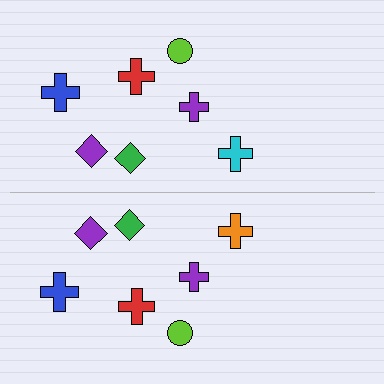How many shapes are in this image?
There are 14 shapes in this image.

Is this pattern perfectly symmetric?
No, the pattern is not perfectly symmetric. The orange cross on the bottom side breaks the symmetry — its mirror counterpart is cyan.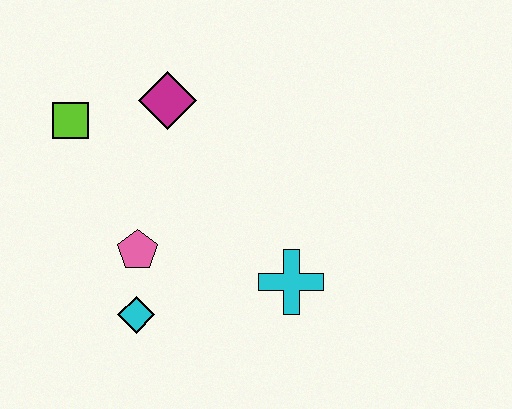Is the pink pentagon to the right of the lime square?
Yes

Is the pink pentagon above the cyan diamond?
Yes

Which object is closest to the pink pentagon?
The cyan diamond is closest to the pink pentagon.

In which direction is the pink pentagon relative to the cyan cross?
The pink pentagon is to the left of the cyan cross.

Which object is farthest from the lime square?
The cyan cross is farthest from the lime square.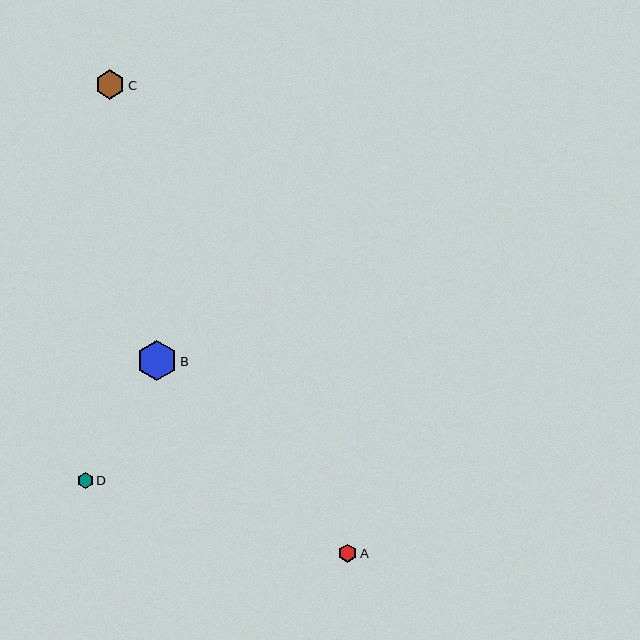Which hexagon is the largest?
Hexagon B is the largest with a size of approximately 39 pixels.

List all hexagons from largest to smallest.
From largest to smallest: B, C, A, D.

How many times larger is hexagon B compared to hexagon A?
Hexagon B is approximately 2.2 times the size of hexagon A.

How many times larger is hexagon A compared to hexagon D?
Hexagon A is approximately 1.1 times the size of hexagon D.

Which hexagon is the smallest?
Hexagon D is the smallest with a size of approximately 16 pixels.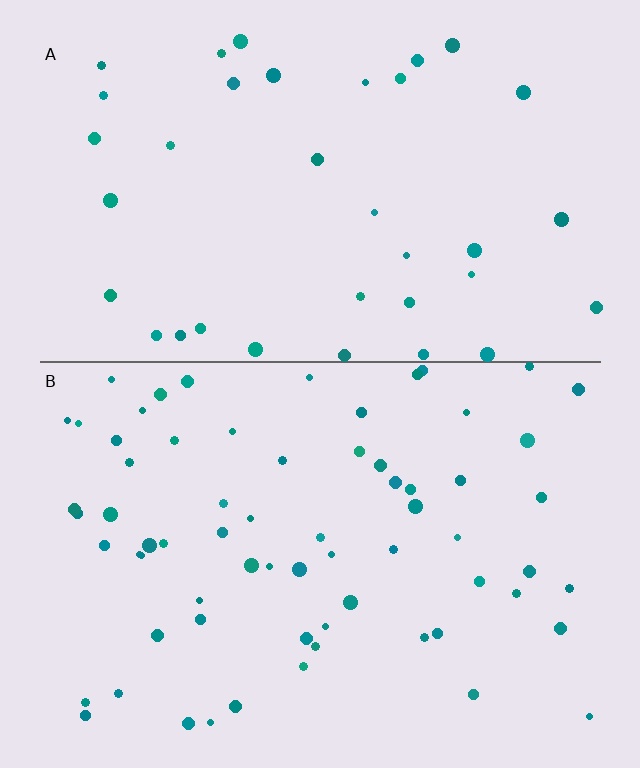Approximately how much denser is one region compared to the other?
Approximately 1.9× — region B over region A.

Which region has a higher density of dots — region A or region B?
B (the bottom).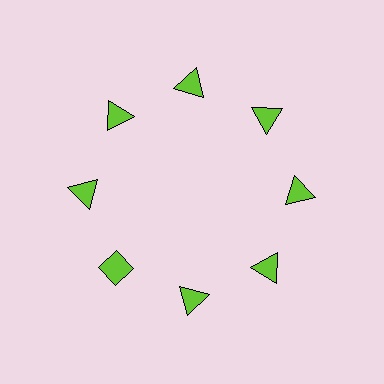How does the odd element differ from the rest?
It has a different shape: diamond instead of triangle.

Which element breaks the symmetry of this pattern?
The lime diamond at roughly the 8 o'clock position breaks the symmetry. All other shapes are lime triangles.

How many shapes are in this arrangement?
There are 8 shapes arranged in a ring pattern.